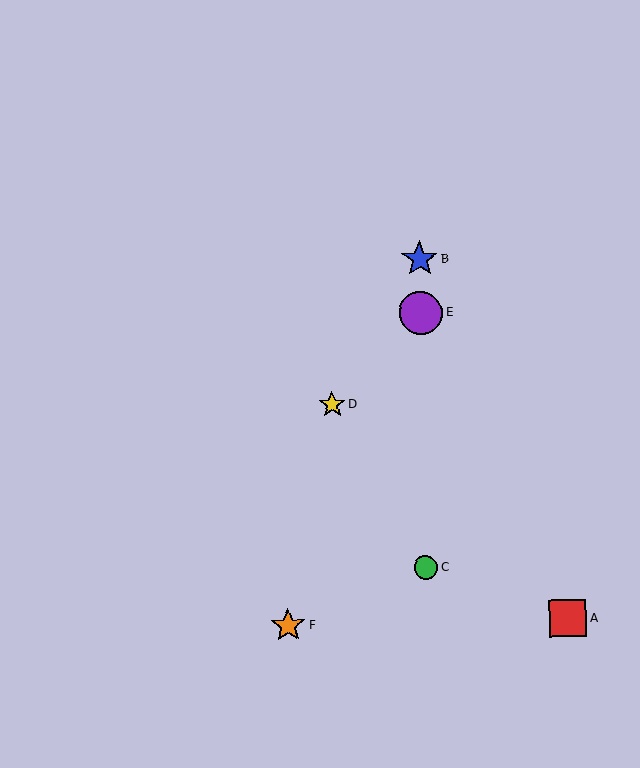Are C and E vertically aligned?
Yes, both are at x≈426.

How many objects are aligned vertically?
3 objects (B, C, E) are aligned vertically.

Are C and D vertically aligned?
No, C is at x≈426 and D is at x≈332.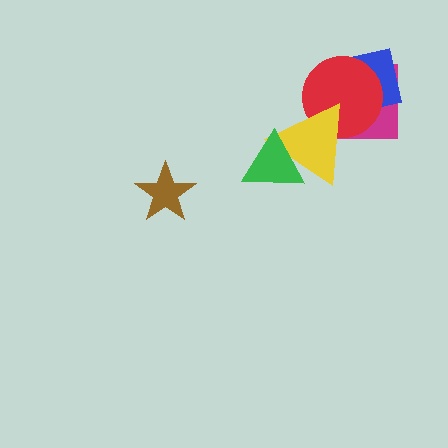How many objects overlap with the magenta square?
3 objects overlap with the magenta square.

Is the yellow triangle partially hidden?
Yes, it is partially covered by another shape.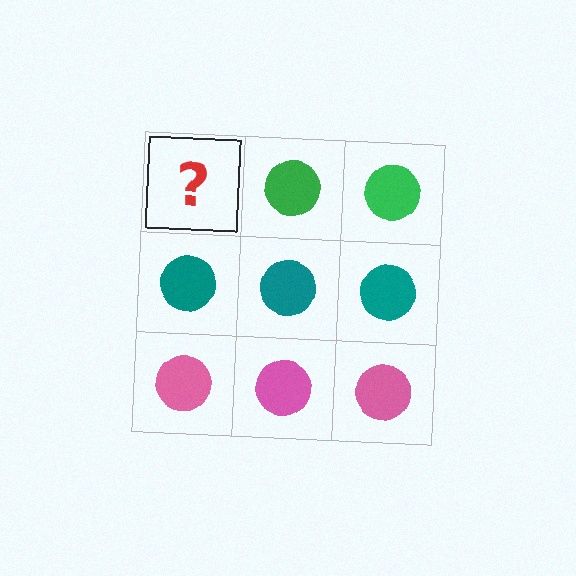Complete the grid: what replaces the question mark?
The question mark should be replaced with a green circle.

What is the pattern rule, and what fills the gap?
The rule is that each row has a consistent color. The gap should be filled with a green circle.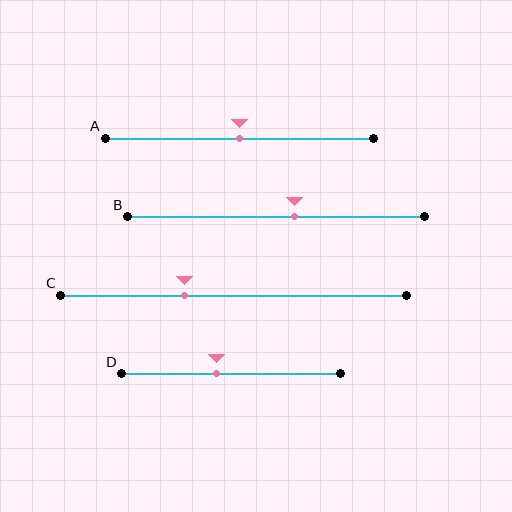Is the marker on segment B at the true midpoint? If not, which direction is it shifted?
No, the marker on segment B is shifted to the right by about 6% of the segment length.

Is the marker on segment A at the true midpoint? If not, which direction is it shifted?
Yes, the marker on segment A is at the true midpoint.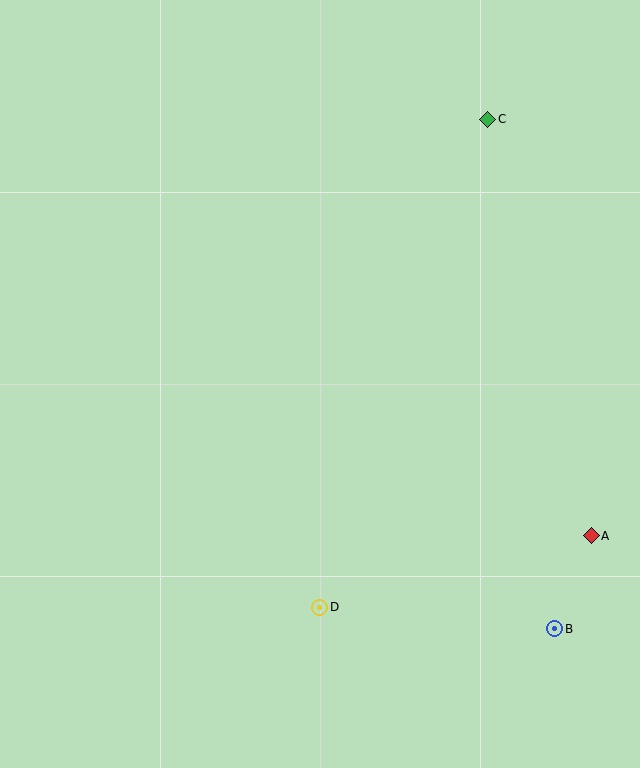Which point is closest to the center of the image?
Point D at (319, 607) is closest to the center.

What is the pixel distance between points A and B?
The distance between A and B is 100 pixels.